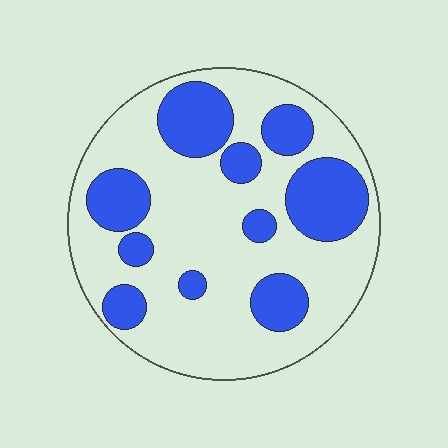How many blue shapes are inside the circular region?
10.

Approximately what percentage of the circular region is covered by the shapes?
Approximately 30%.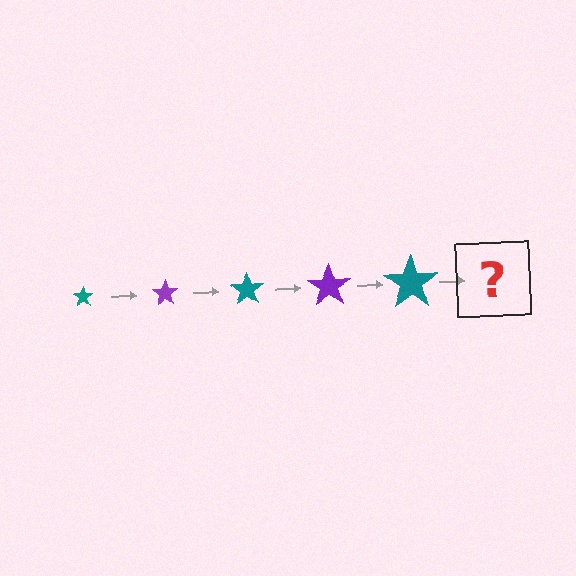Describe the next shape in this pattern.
It should be a purple star, larger than the previous one.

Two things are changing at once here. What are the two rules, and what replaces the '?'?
The two rules are that the star grows larger each step and the color cycles through teal and purple. The '?' should be a purple star, larger than the previous one.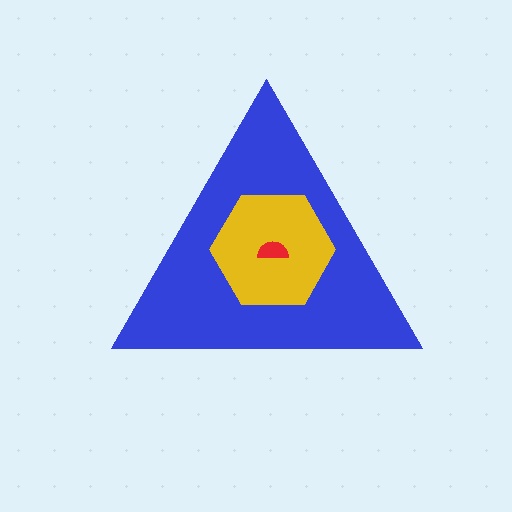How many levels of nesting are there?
3.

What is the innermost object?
The red semicircle.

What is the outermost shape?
The blue triangle.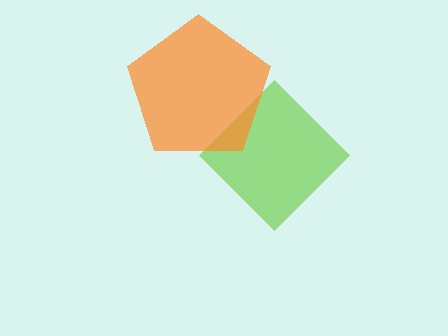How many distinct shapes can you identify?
There are 2 distinct shapes: a lime diamond, an orange pentagon.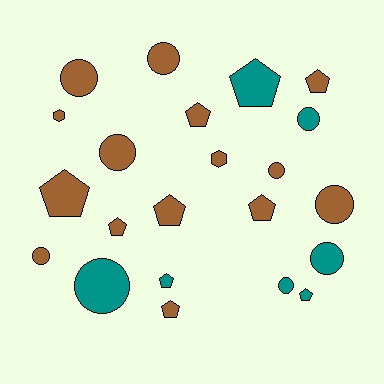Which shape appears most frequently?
Circle, with 10 objects.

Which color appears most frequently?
Brown, with 15 objects.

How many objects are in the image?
There are 22 objects.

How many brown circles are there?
There are 6 brown circles.